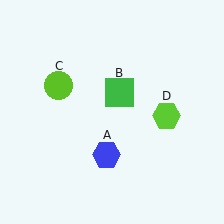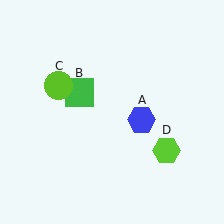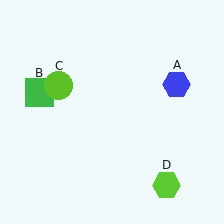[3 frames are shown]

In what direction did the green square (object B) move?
The green square (object B) moved left.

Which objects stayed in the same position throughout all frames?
Lime circle (object C) remained stationary.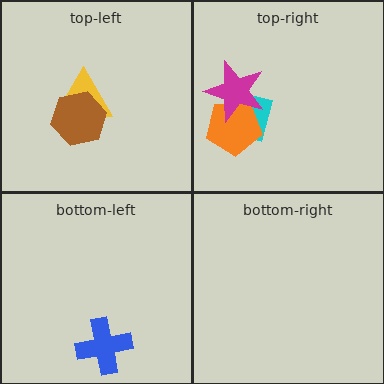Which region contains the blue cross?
The bottom-left region.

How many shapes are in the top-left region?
2.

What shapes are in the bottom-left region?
The blue cross.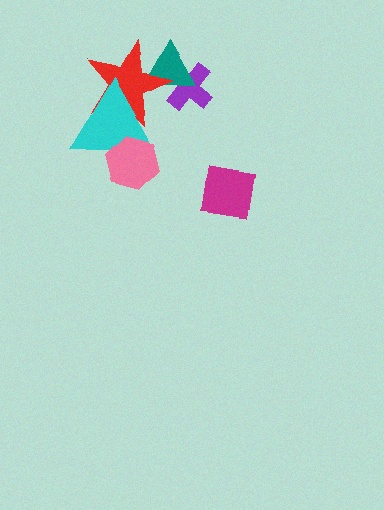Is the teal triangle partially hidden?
Yes, it is partially covered by another shape.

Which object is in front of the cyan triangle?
The pink hexagon is in front of the cyan triangle.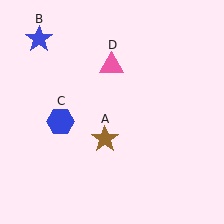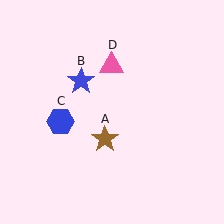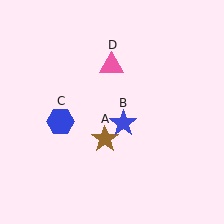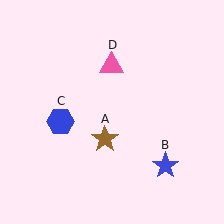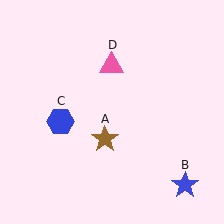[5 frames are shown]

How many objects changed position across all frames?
1 object changed position: blue star (object B).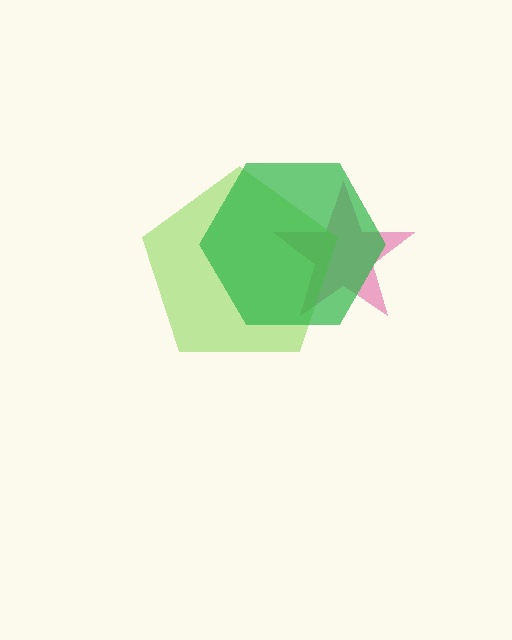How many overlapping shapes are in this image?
There are 3 overlapping shapes in the image.